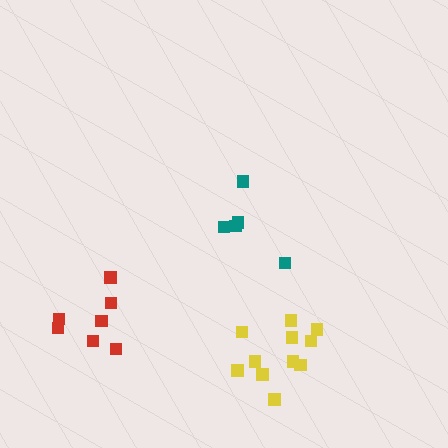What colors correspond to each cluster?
The clusters are colored: teal, red, yellow.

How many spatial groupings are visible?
There are 3 spatial groupings.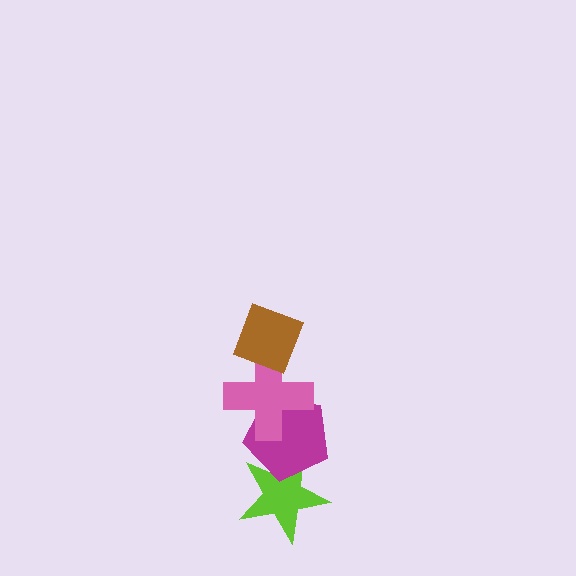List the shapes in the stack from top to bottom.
From top to bottom: the brown diamond, the pink cross, the magenta pentagon, the lime star.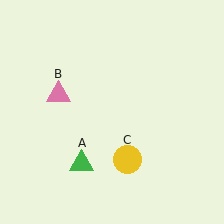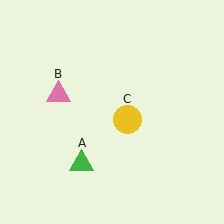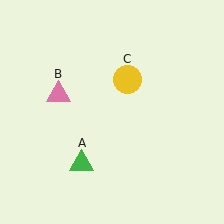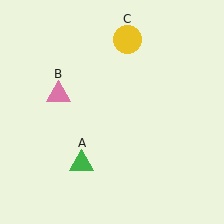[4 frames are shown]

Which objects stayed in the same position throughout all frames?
Green triangle (object A) and pink triangle (object B) remained stationary.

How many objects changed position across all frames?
1 object changed position: yellow circle (object C).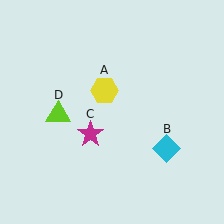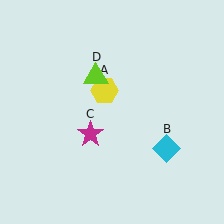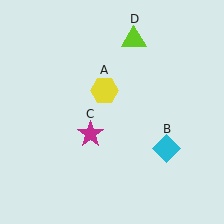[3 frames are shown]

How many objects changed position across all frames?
1 object changed position: lime triangle (object D).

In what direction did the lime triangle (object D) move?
The lime triangle (object D) moved up and to the right.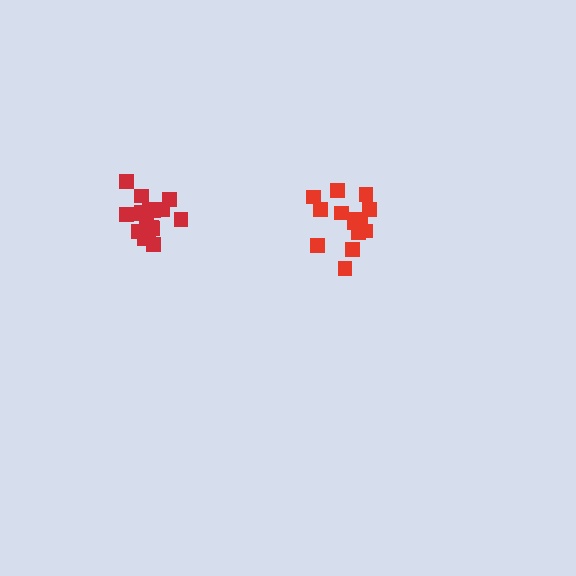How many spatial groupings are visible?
There are 2 spatial groupings.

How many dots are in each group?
Group 1: 14 dots, Group 2: 17 dots (31 total).